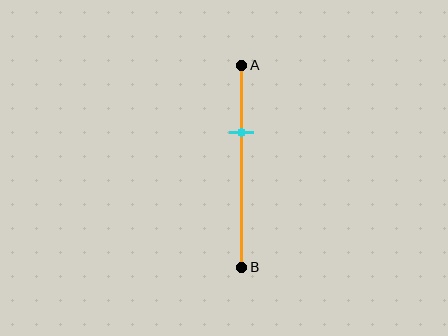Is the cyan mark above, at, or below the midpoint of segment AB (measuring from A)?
The cyan mark is above the midpoint of segment AB.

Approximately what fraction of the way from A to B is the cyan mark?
The cyan mark is approximately 35% of the way from A to B.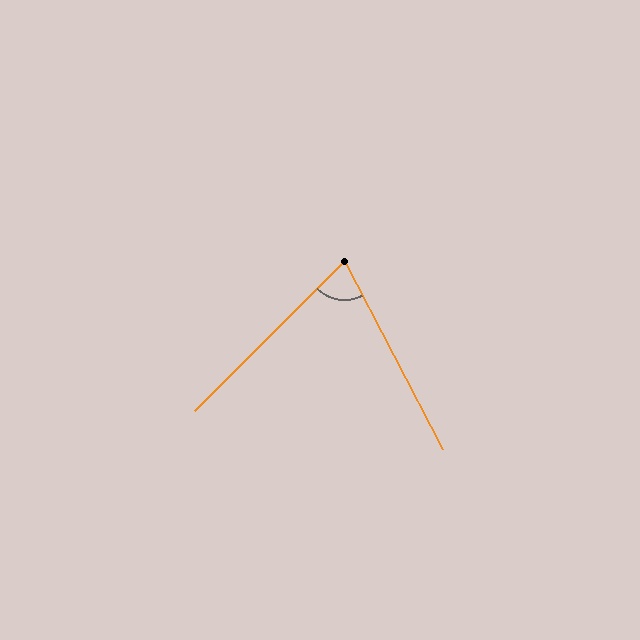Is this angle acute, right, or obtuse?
It is acute.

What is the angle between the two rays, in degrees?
Approximately 73 degrees.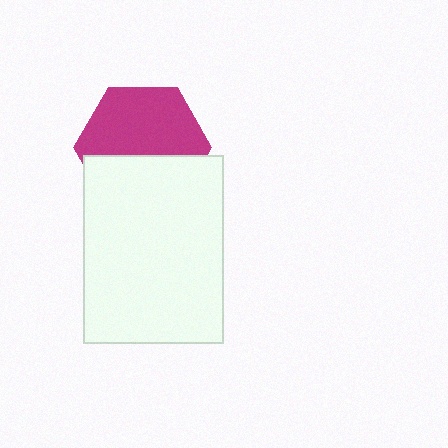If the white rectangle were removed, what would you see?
You would see the complete magenta hexagon.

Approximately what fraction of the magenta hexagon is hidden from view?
Roughly 41% of the magenta hexagon is hidden behind the white rectangle.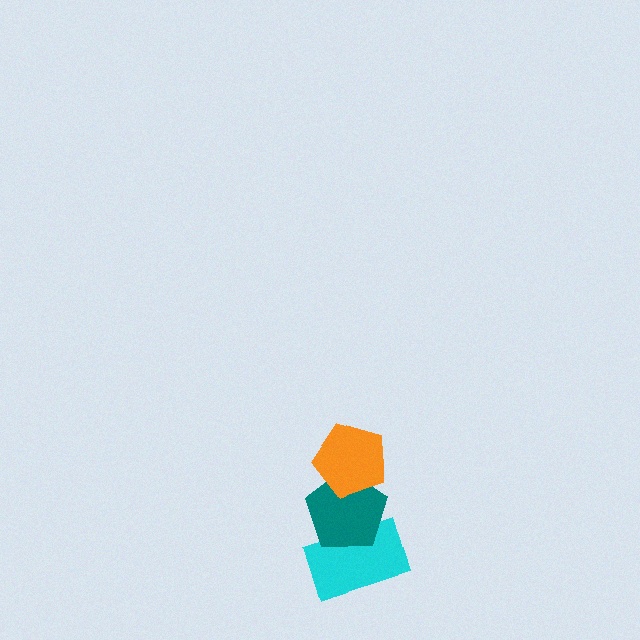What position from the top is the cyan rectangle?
The cyan rectangle is 3rd from the top.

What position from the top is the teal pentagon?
The teal pentagon is 2nd from the top.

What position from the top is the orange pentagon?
The orange pentagon is 1st from the top.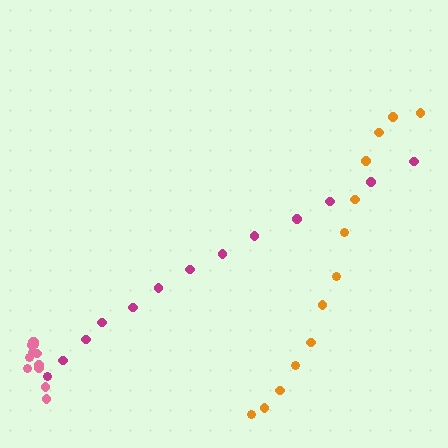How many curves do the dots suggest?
There are 3 distinct paths.